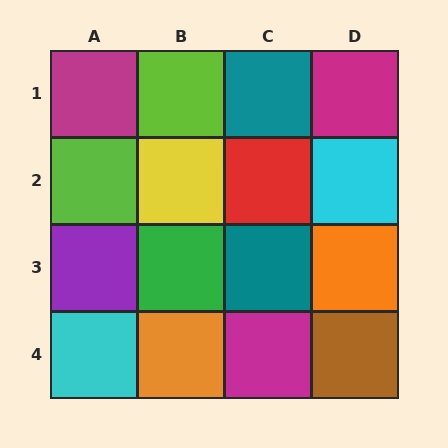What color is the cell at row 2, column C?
Red.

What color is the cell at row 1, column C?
Teal.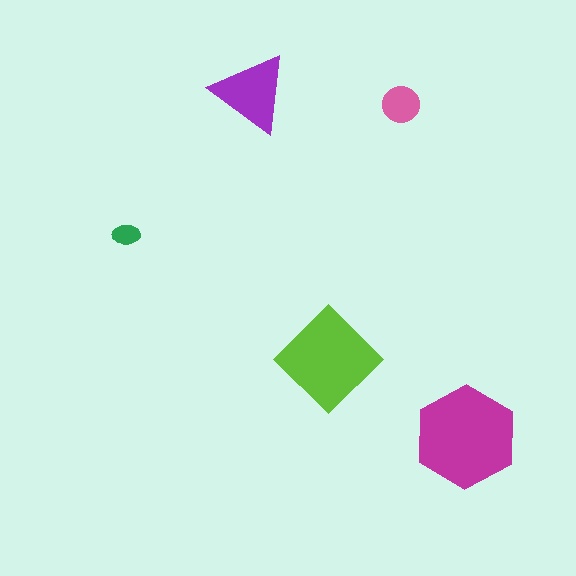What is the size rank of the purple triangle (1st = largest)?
3rd.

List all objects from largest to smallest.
The magenta hexagon, the lime diamond, the purple triangle, the pink circle, the green ellipse.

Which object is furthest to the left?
The green ellipse is leftmost.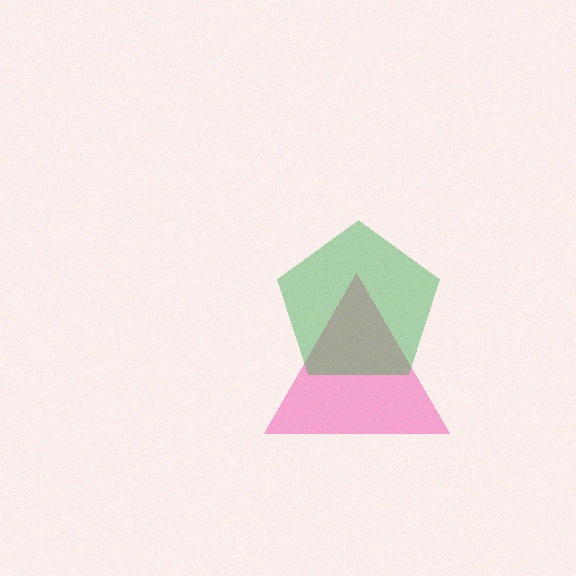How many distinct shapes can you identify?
There are 2 distinct shapes: a pink triangle, a green pentagon.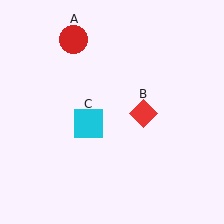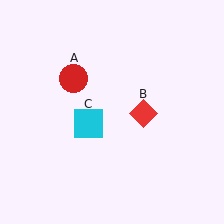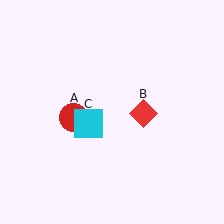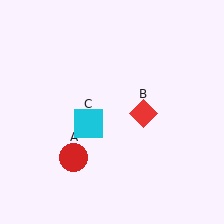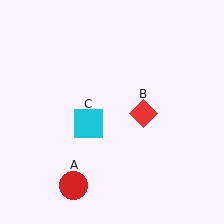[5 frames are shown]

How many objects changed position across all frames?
1 object changed position: red circle (object A).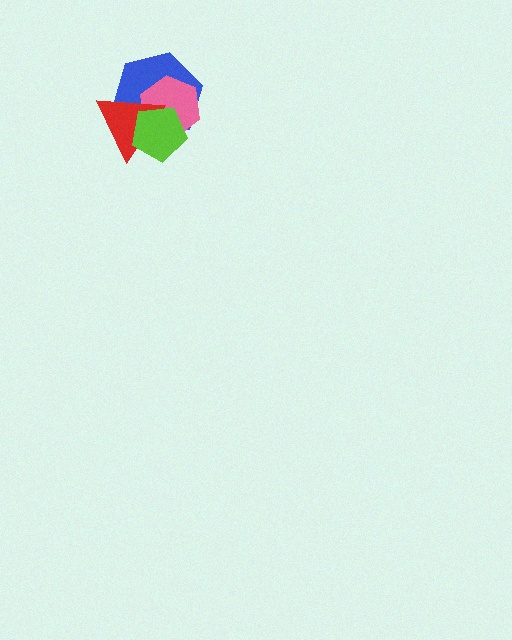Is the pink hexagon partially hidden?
Yes, it is partially covered by another shape.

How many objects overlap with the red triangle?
3 objects overlap with the red triangle.